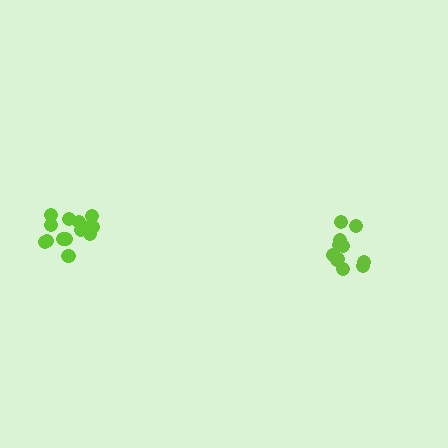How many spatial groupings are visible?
There are 2 spatial groupings.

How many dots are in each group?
Group 1: 11 dots, Group 2: 14 dots (25 total).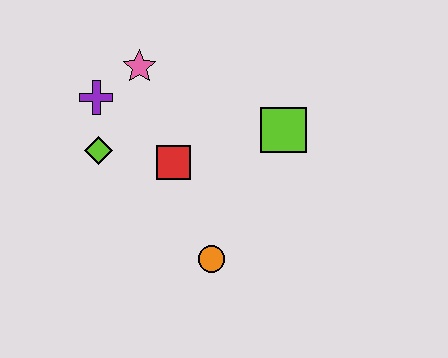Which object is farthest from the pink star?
The orange circle is farthest from the pink star.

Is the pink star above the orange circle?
Yes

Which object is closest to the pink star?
The purple cross is closest to the pink star.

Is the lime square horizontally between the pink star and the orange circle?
No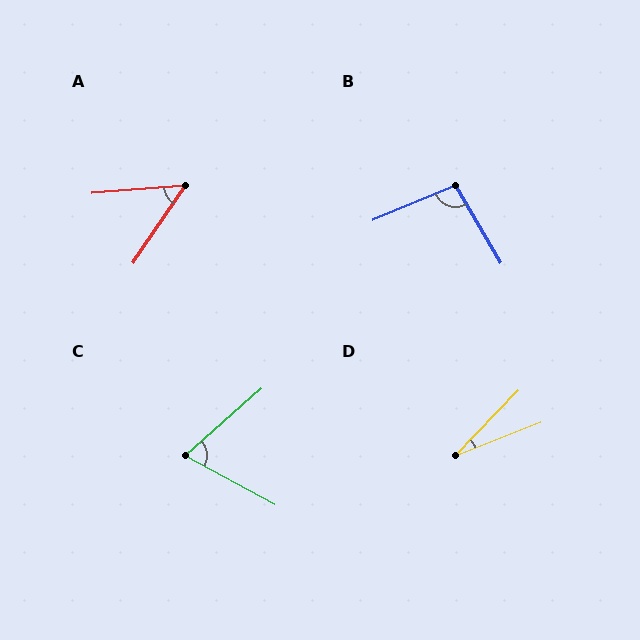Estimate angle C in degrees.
Approximately 70 degrees.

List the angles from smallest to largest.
D (25°), A (52°), C (70°), B (98°).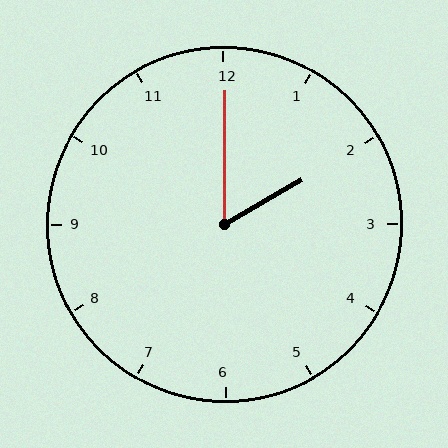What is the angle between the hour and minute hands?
Approximately 60 degrees.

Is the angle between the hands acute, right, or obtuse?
It is acute.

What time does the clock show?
2:00.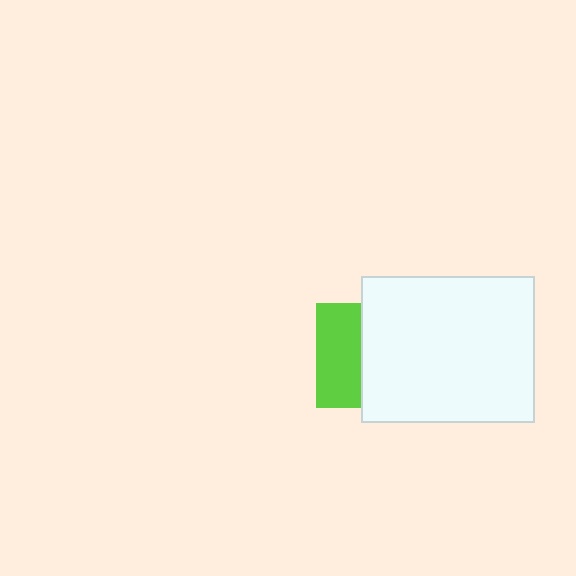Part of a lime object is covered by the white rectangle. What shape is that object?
It is a square.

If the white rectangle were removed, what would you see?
You would see the complete lime square.